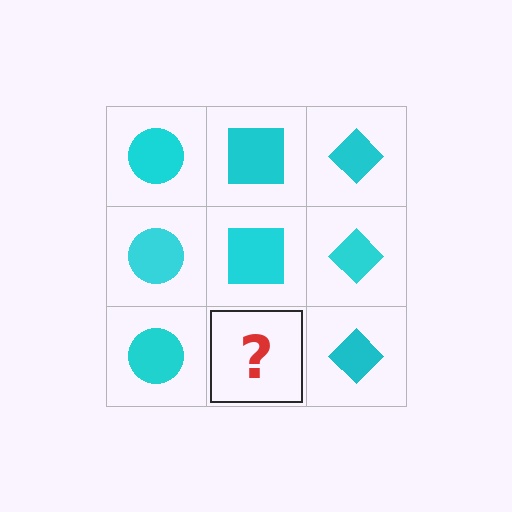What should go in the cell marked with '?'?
The missing cell should contain a cyan square.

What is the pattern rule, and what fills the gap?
The rule is that each column has a consistent shape. The gap should be filled with a cyan square.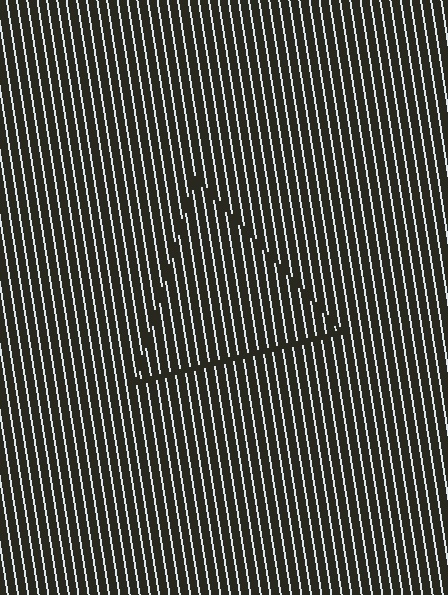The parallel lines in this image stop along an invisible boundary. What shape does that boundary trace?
An illusory triangle. The interior of the shape contains the same grating, shifted by half a period — the contour is defined by the phase discontinuity where line-ends from the inner and outer gratings abut.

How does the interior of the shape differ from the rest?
The interior of the shape contains the same grating, shifted by half a period — the contour is defined by the phase discontinuity where line-ends from the inner and outer gratings abut.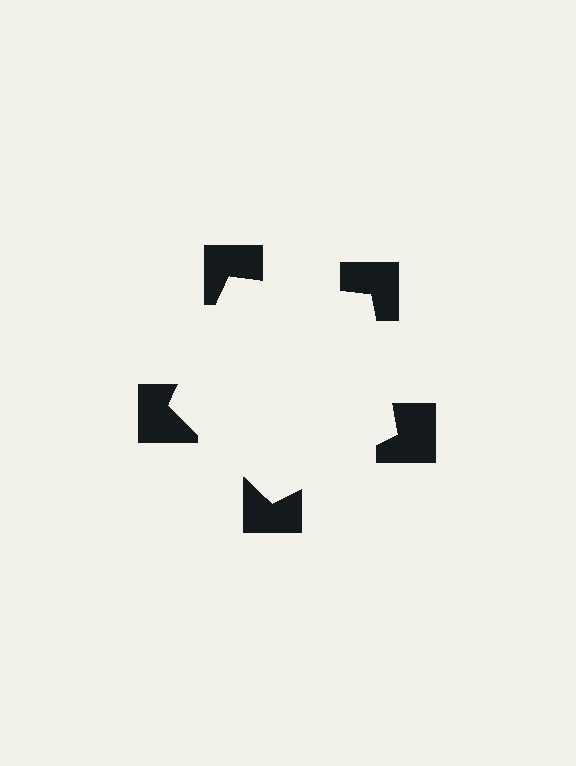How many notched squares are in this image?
There are 5 — one at each vertex of the illusory pentagon.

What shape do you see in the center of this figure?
An illusory pentagon — its edges are inferred from the aligned wedge cuts in the notched squares, not physically drawn.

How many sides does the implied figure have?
5 sides.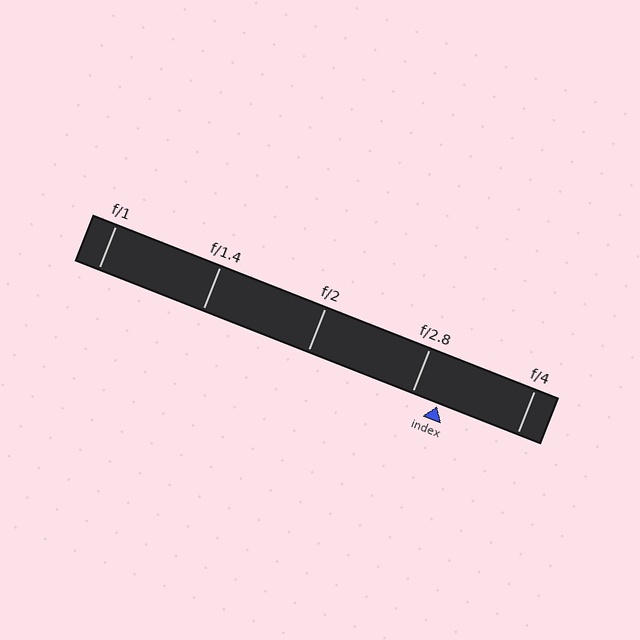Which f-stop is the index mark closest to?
The index mark is closest to f/2.8.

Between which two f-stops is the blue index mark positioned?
The index mark is between f/2.8 and f/4.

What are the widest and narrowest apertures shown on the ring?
The widest aperture shown is f/1 and the narrowest is f/4.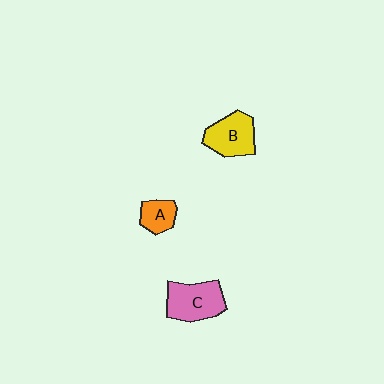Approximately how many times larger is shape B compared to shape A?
Approximately 1.7 times.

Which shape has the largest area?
Shape C (pink).